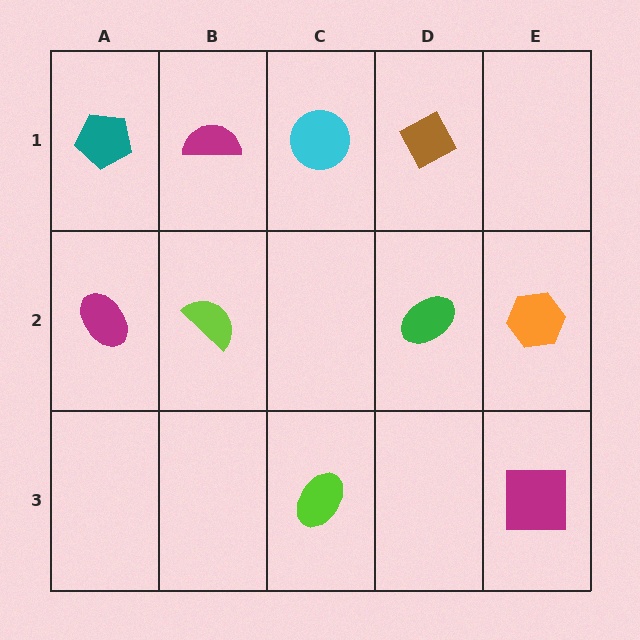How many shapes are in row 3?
2 shapes.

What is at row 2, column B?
A lime semicircle.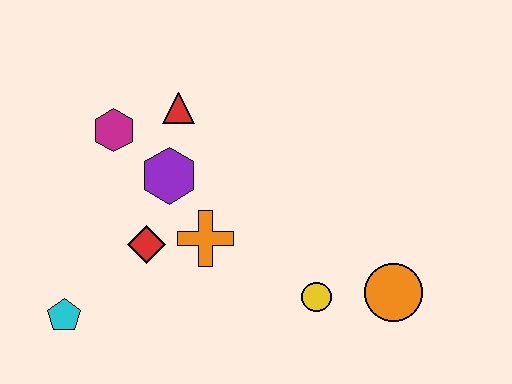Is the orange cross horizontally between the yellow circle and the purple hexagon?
Yes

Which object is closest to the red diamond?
The orange cross is closest to the red diamond.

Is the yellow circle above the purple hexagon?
No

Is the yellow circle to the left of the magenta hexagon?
No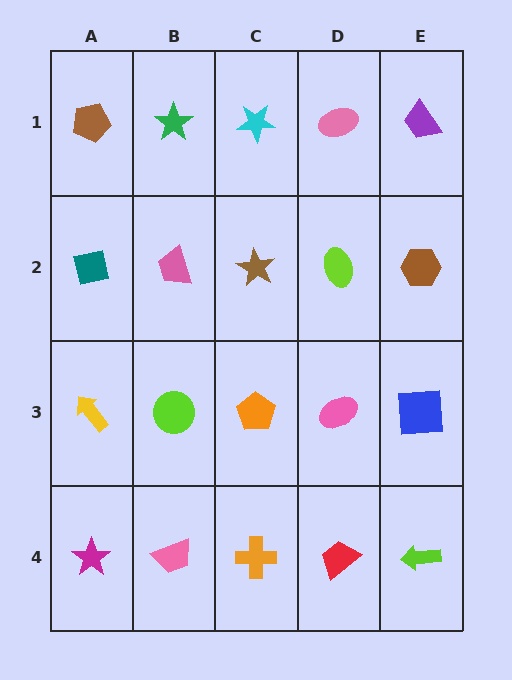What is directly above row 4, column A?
A yellow arrow.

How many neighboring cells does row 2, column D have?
4.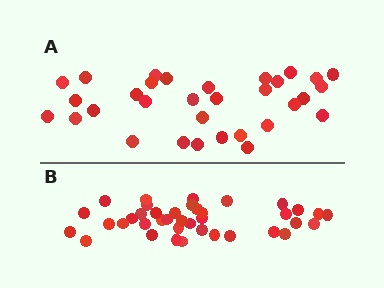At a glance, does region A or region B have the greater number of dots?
Region B (the bottom region) has more dots.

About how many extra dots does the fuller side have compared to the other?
Region B has roughly 8 or so more dots than region A.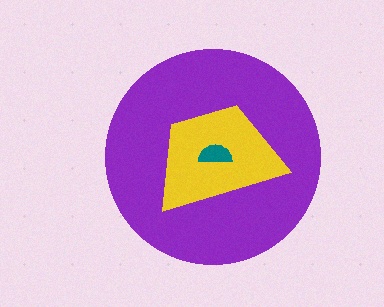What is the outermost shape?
The purple circle.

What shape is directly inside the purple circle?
The yellow trapezoid.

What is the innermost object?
The teal semicircle.